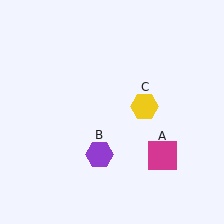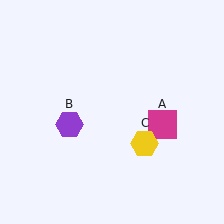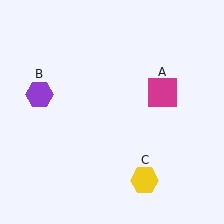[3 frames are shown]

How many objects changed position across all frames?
3 objects changed position: magenta square (object A), purple hexagon (object B), yellow hexagon (object C).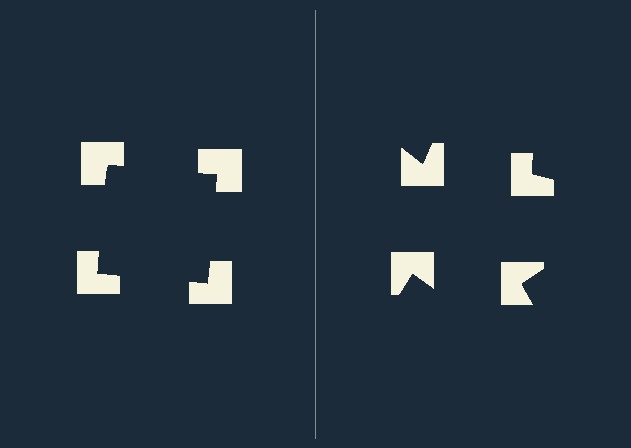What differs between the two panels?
The notched squares are positioned identically on both sides; only the wedge orientations differ. On the left they align to a square; on the right they are misaligned.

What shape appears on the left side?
An illusory square.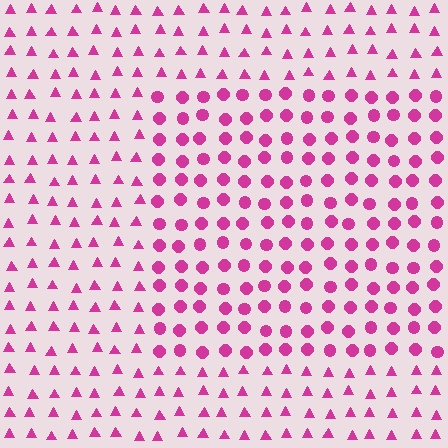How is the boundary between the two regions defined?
The boundary is defined by a change in element shape: circles inside vs. triangles outside. All elements share the same color and spacing.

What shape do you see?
I see a rectangle.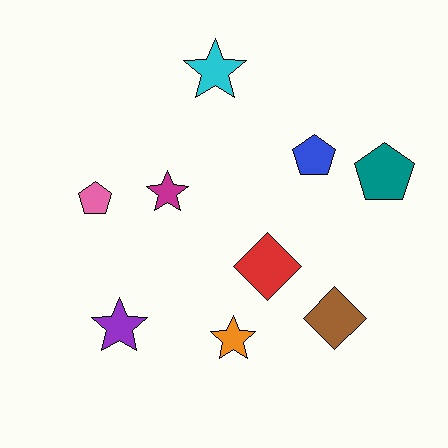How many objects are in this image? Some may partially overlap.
There are 9 objects.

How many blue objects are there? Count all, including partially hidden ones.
There is 1 blue object.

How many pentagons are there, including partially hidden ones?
There are 3 pentagons.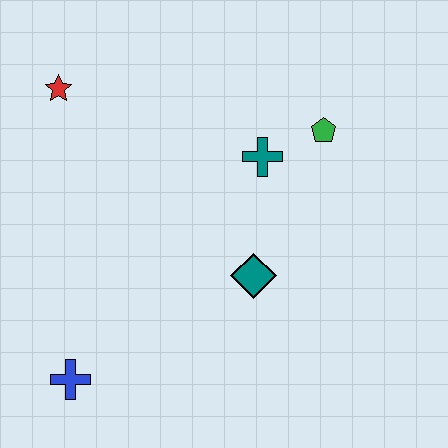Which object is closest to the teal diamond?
The teal cross is closest to the teal diamond.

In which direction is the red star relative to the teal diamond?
The red star is to the left of the teal diamond.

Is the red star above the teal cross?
Yes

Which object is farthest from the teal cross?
The blue cross is farthest from the teal cross.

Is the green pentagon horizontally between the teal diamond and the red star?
No